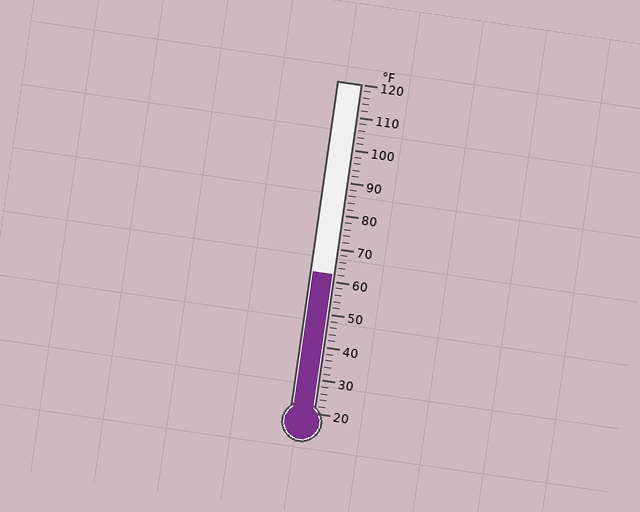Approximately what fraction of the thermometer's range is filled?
The thermometer is filled to approximately 40% of its range.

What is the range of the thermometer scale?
The thermometer scale ranges from 20°F to 120°F.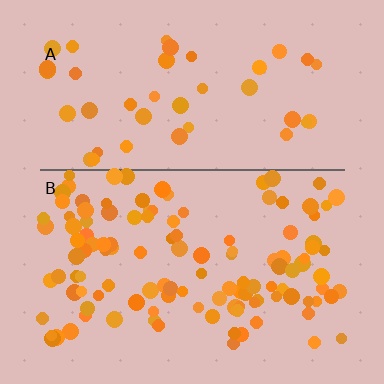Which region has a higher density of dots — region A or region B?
B (the bottom).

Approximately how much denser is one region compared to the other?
Approximately 2.7× — region B over region A.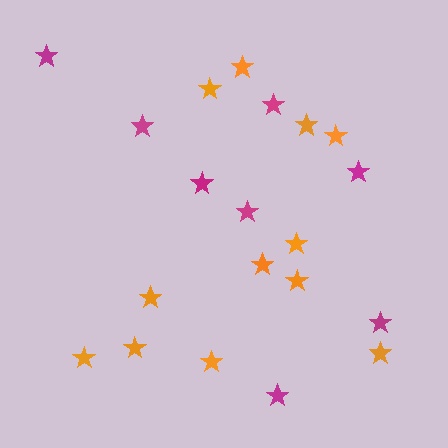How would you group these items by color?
There are 2 groups: one group of magenta stars (8) and one group of orange stars (12).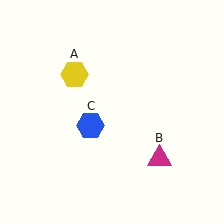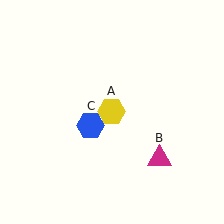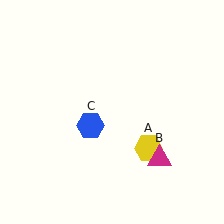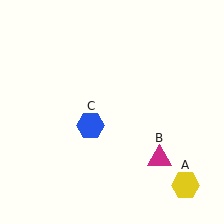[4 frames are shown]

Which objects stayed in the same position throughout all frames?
Magenta triangle (object B) and blue hexagon (object C) remained stationary.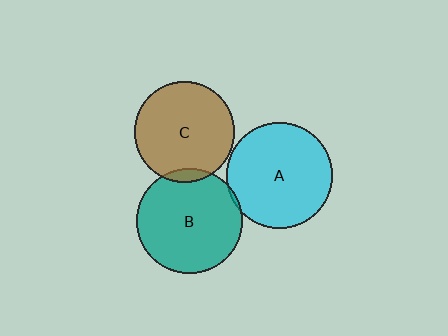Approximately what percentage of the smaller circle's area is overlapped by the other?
Approximately 5%.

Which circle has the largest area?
Circle A (cyan).